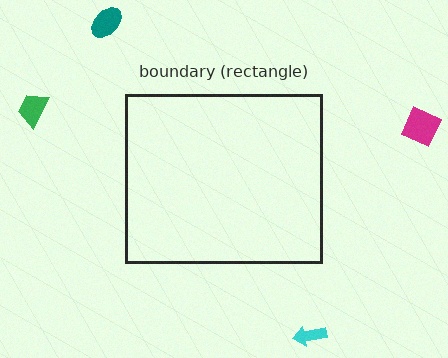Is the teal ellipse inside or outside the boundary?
Outside.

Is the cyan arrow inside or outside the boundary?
Outside.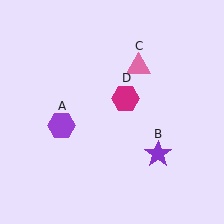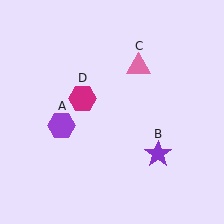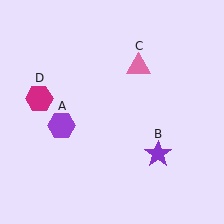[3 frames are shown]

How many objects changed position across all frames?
1 object changed position: magenta hexagon (object D).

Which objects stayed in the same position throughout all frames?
Purple hexagon (object A) and purple star (object B) and pink triangle (object C) remained stationary.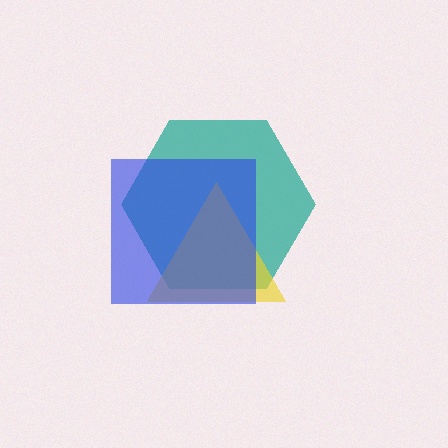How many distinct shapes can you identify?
There are 3 distinct shapes: a teal hexagon, a yellow triangle, a blue square.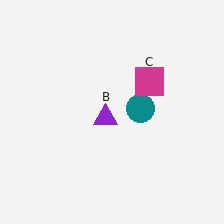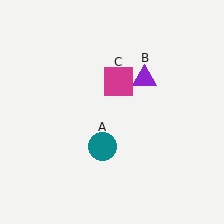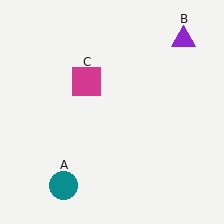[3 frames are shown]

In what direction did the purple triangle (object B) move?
The purple triangle (object B) moved up and to the right.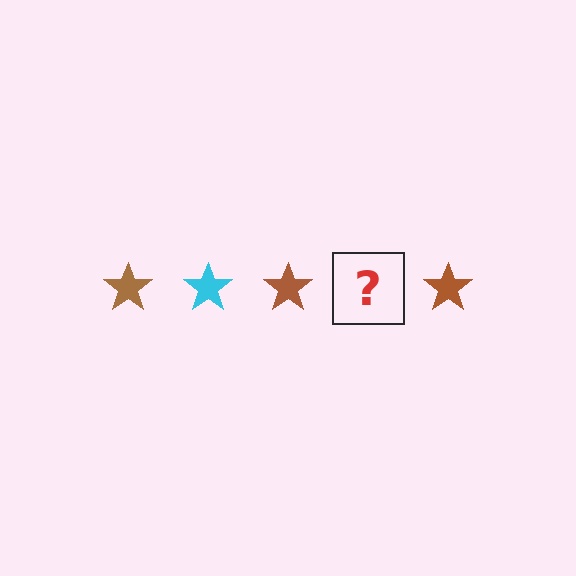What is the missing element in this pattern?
The missing element is a cyan star.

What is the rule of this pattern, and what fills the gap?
The rule is that the pattern cycles through brown, cyan stars. The gap should be filled with a cyan star.